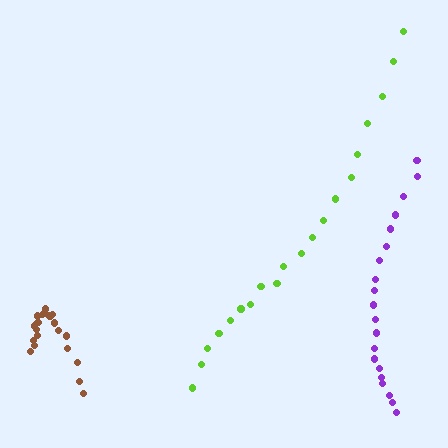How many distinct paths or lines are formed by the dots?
There are 3 distinct paths.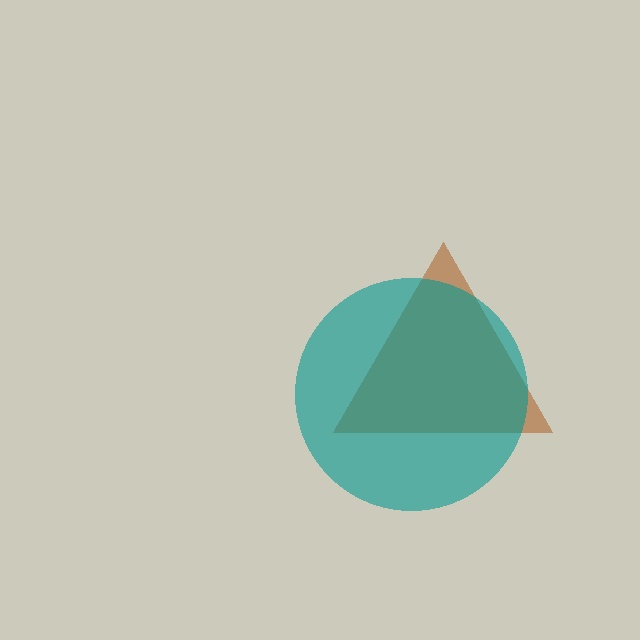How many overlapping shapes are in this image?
There are 2 overlapping shapes in the image.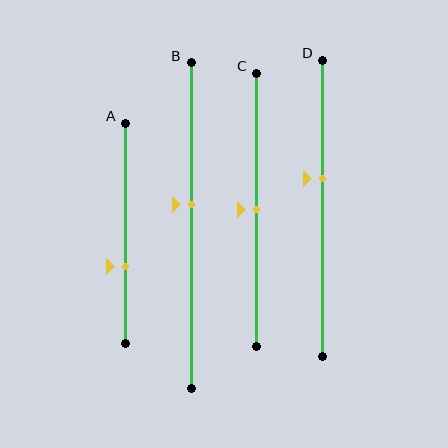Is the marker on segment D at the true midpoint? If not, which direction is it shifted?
No, the marker on segment D is shifted upward by about 10% of the segment length.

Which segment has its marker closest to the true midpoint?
Segment C has its marker closest to the true midpoint.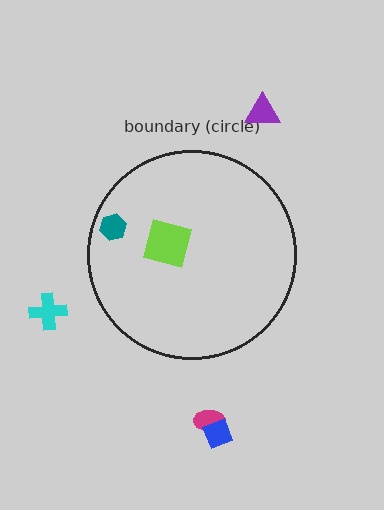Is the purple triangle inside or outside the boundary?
Outside.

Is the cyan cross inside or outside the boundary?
Outside.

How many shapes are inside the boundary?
2 inside, 4 outside.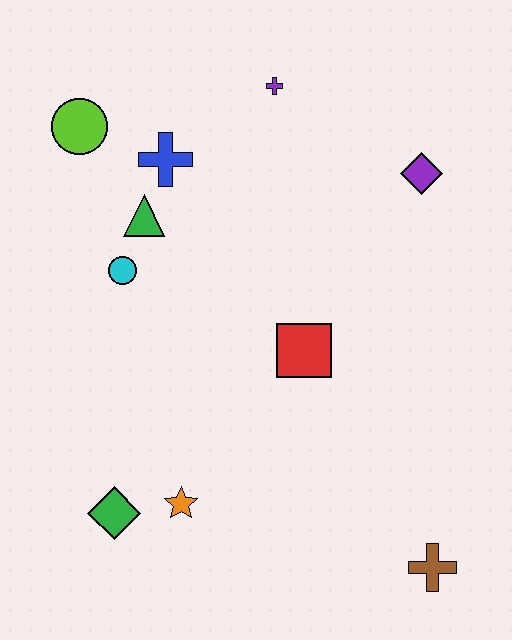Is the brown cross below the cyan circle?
Yes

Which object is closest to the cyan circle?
The green triangle is closest to the cyan circle.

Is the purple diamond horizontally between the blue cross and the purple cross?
No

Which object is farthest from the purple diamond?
The green diamond is farthest from the purple diamond.